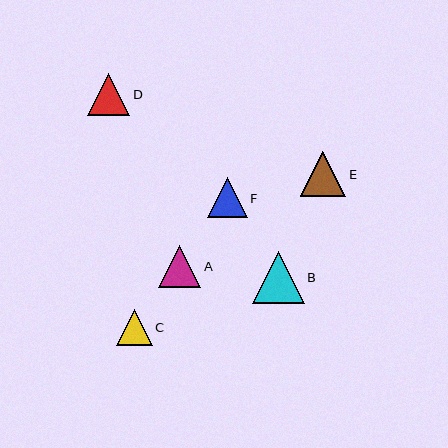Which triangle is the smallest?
Triangle C is the smallest with a size of approximately 36 pixels.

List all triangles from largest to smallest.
From largest to smallest: B, E, D, A, F, C.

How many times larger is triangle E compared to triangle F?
Triangle E is approximately 1.1 times the size of triangle F.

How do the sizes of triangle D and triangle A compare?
Triangle D and triangle A are approximately the same size.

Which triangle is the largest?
Triangle B is the largest with a size of approximately 52 pixels.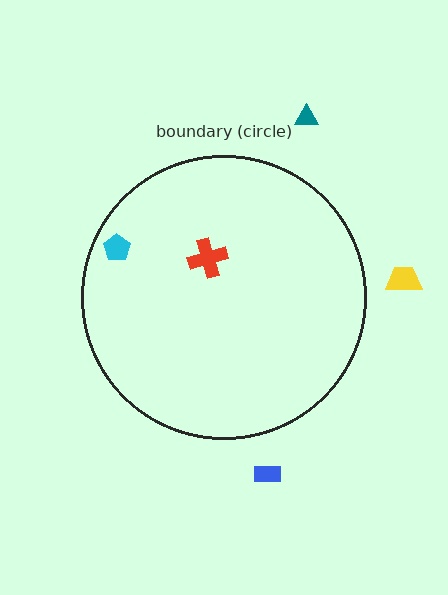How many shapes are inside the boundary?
2 inside, 3 outside.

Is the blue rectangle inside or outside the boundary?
Outside.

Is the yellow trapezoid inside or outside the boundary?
Outside.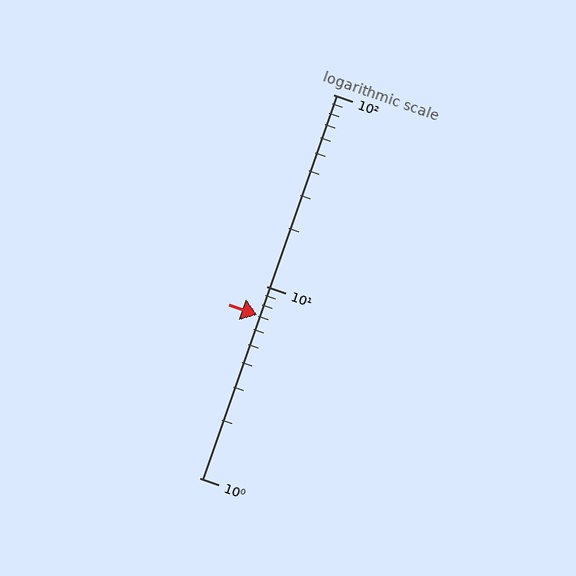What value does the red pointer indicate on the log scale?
The pointer indicates approximately 7.1.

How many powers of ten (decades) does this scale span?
The scale spans 2 decades, from 1 to 100.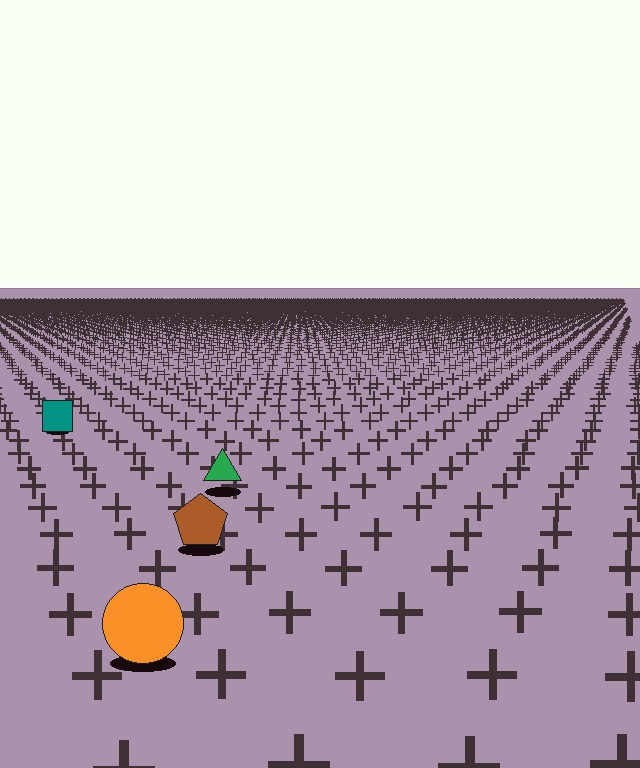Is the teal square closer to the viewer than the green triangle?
No. The green triangle is closer — you can tell from the texture gradient: the ground texture is coarser near it.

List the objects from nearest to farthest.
From nearest to farthest: the orange circle, the brown pentagon, the green triangle, the teal square.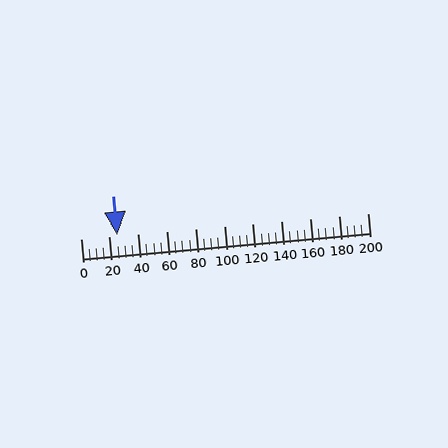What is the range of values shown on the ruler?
The ruler shows values from 0 to 200.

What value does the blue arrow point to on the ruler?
The blue arrow points to approximately 25.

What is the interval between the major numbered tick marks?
The major tick marks are spaced 20 units apart.